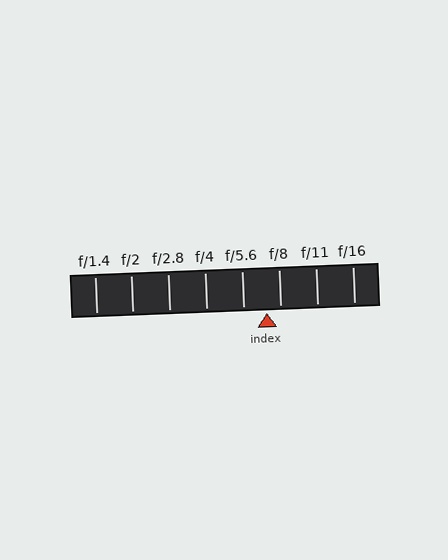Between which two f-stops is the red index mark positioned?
The index mark is between f/5.6 and f/8.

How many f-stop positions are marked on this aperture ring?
There are 8 f-stop positions marked.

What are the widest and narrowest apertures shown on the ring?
The widest aperture shown is f/1.4 and the narrowest is f/16.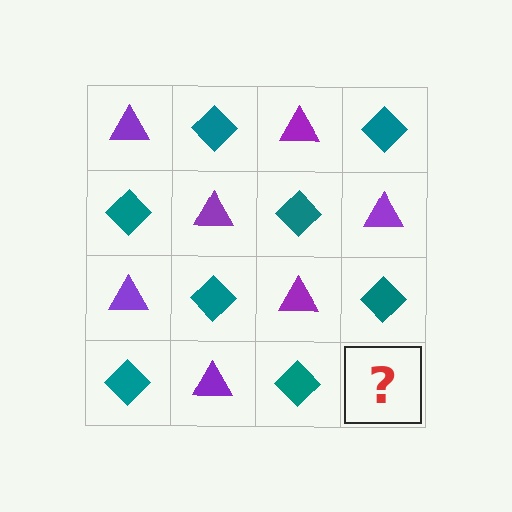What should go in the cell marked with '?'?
The missing cell should contain a purple triangle.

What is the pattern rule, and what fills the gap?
The rule is that it alternates purple triangle and teal diamond in a checkerboard pattern. The gap should be filled with a purple triangle.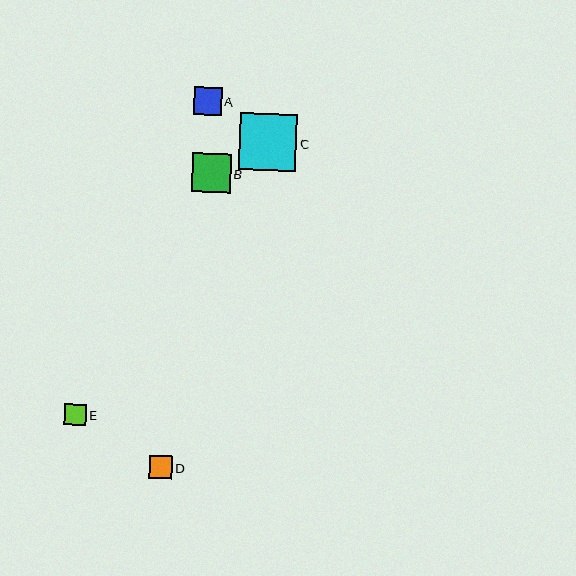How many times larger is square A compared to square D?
Square A is approximately 1.2 times the size of square D.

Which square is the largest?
Square C is the largest with a size of approximately 58 pixels.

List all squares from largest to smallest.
From largest to smallest: C, B, A, D, E.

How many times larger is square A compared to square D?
Square A is approximately 1.2 times the size of square D.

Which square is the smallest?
Square E is the smallest with a size of approximately 21 pixels.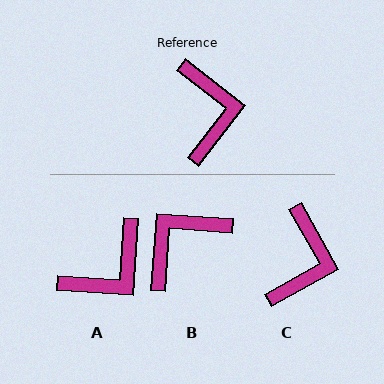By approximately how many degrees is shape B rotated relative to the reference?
Approximately 124 degrees counter-clockwise.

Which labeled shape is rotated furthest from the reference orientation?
B, about 124 degrees away.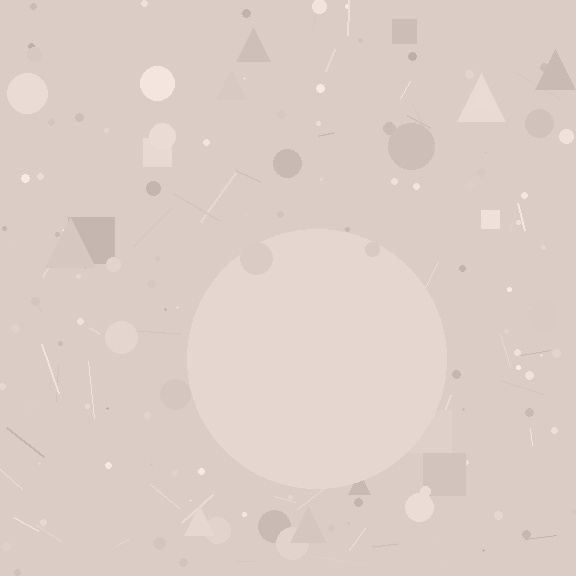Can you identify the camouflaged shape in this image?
The camouflaged shape is a circle.